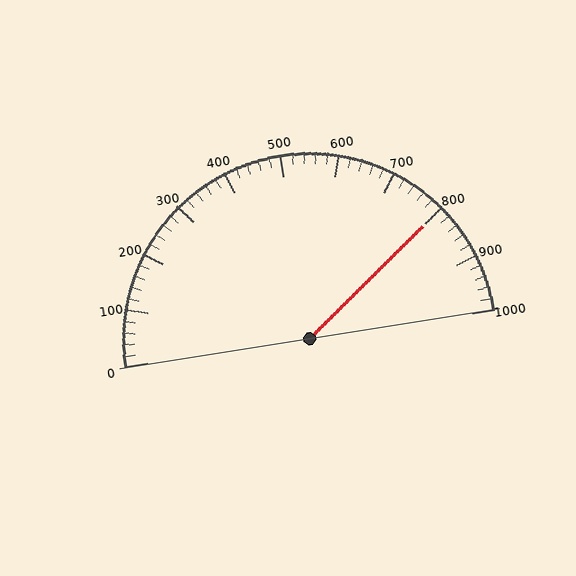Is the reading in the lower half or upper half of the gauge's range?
The reading is in the upper half of the range (0 to 1000).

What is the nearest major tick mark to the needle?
The nearest major tick mark is 800.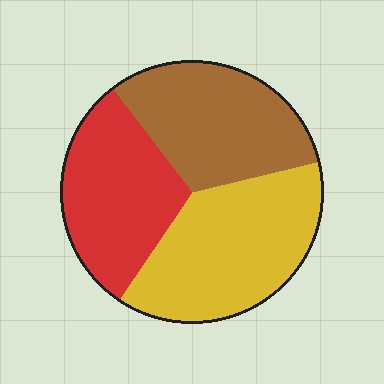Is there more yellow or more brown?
Yellow.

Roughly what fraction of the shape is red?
Red takes up about one third (1/3) of the shape.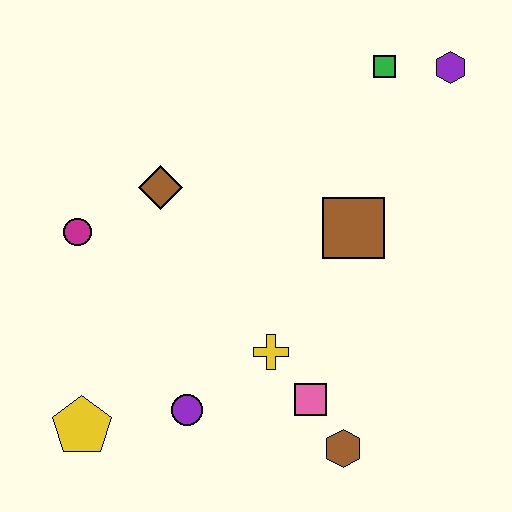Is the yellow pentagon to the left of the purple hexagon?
Yes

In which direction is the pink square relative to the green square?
The pink square is below the green square.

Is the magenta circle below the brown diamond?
Yes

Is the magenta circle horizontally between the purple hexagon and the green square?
No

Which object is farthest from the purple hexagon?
The yellow pentagon is farthest from the purple hexagon.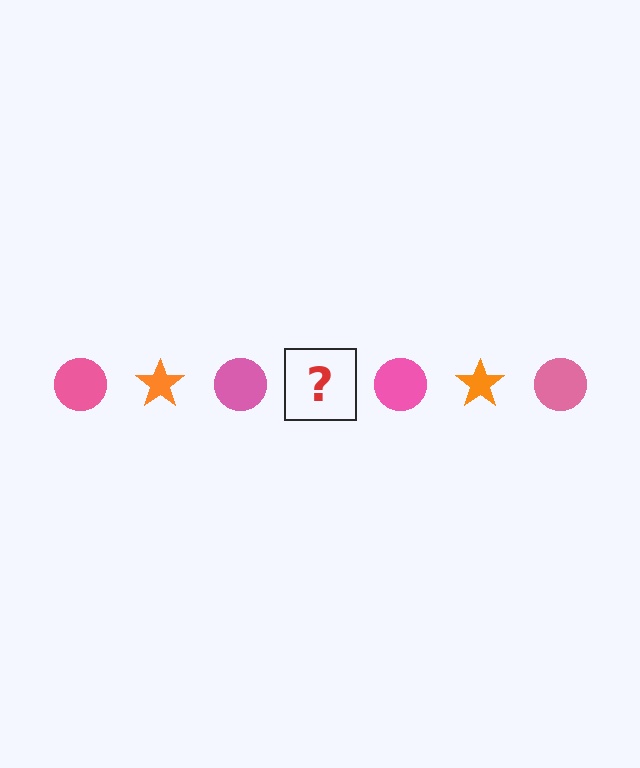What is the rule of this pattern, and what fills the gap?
The rule is that the pattern alternates between pink circle and orange star. The gap should be filled with an orange star.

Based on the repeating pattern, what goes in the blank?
The blank should be an orange star.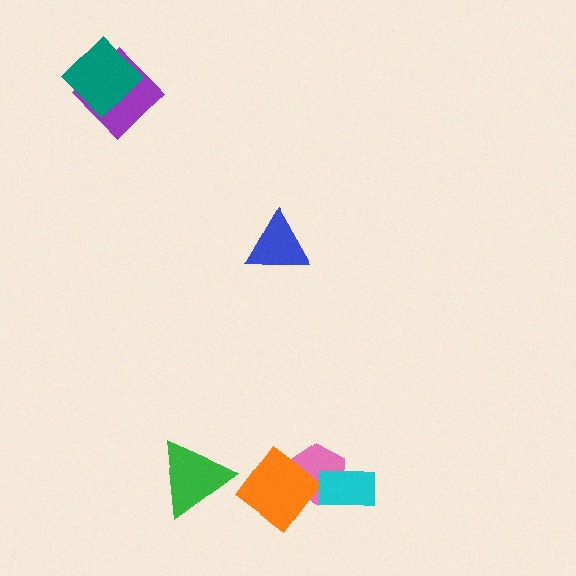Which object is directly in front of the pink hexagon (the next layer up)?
The orange diamond is directly in front of the pink hexagon.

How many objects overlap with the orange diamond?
1 object overlaps with the orange diamond.